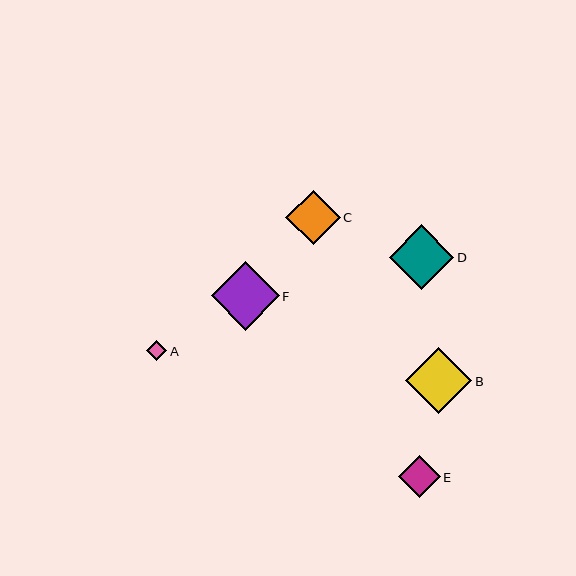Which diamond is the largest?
Diamond F is the largest with a size of approximately 68 pixels.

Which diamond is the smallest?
Diamond A is the smallest with a size of approximately 20 pixels.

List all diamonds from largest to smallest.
From largest to smallest: F, B, D, C, E, A.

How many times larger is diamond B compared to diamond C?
Diamond B is approximately 1.2 times the size of diamond C.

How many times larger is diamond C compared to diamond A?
Diamond C is approximately 2.7 times the size of diamond A.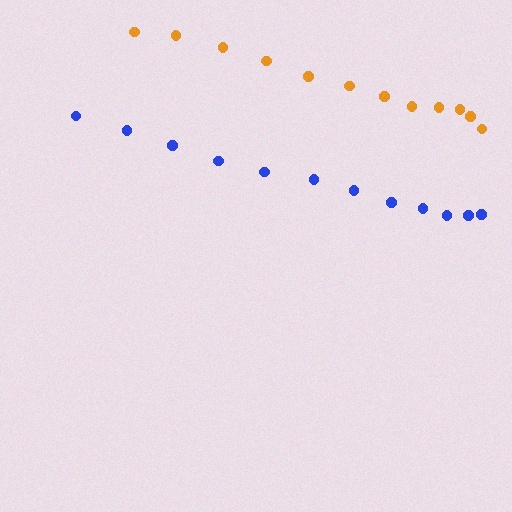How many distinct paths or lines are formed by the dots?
There are 2 distinct paths.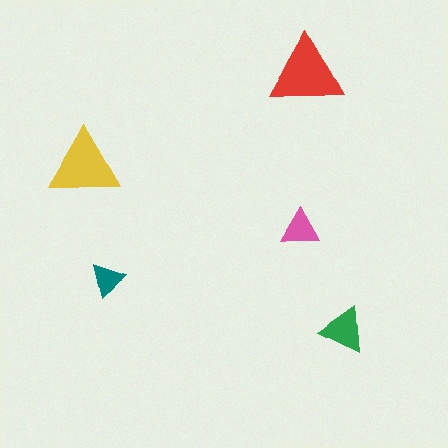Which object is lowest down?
The green triangle is bottommost.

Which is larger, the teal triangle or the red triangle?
The red one.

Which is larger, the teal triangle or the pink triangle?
The pink one.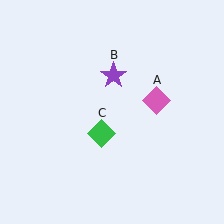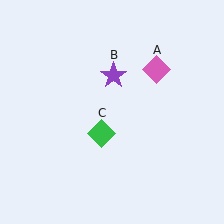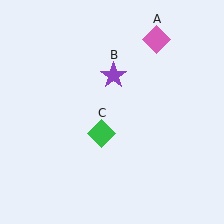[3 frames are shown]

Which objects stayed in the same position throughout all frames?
Purple star (object B) and green diamond (object C) remained stationary.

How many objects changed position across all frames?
1 object changed position: pink diamond (object A).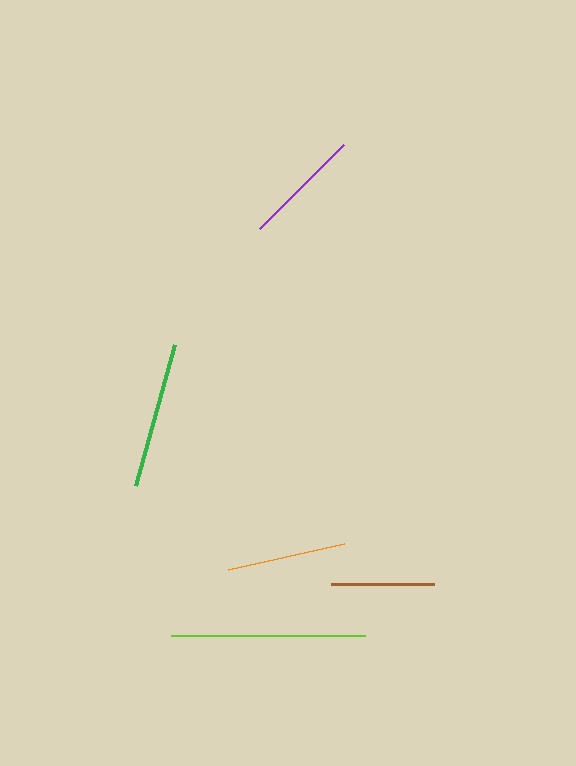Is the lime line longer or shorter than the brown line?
The lime line is longer than the brown line.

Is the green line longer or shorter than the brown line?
The green line is longer than the brown line.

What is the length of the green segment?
The green segment is approximately 146 pixels long.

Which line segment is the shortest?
The brown line is the shortest at approximately 103 pixels.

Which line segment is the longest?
The lime line is the longest at approximately 193 pixels.